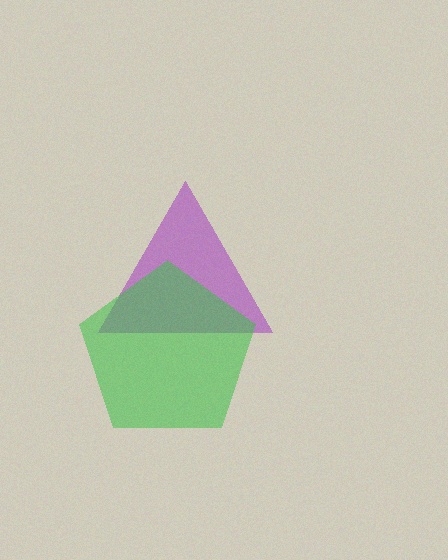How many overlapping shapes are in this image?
There are 2 overlapping shapes in the image.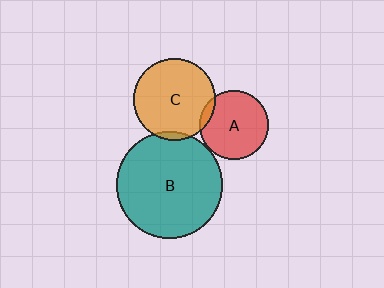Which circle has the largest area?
Circle B (teal).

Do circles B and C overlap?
Yes.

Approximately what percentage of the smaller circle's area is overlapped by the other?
Approximately 5%.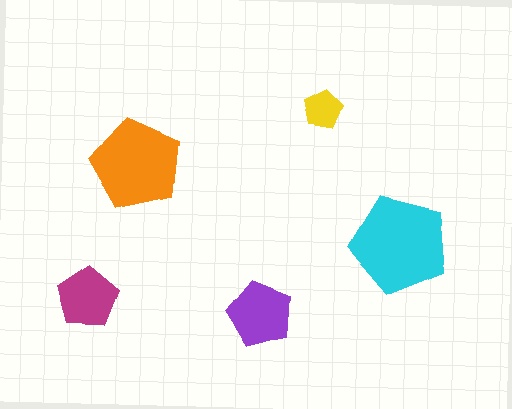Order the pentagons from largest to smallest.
the cyan one, the orange one, the purple one, the magenta one, the yellow one.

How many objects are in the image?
There are 5 objects in the image.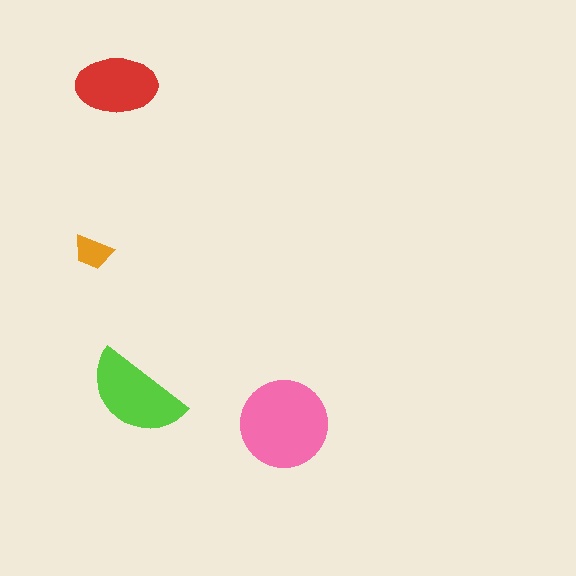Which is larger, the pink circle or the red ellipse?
The pink circle.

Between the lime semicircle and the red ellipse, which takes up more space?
The lime semicircle.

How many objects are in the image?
There are 4 objects in the image.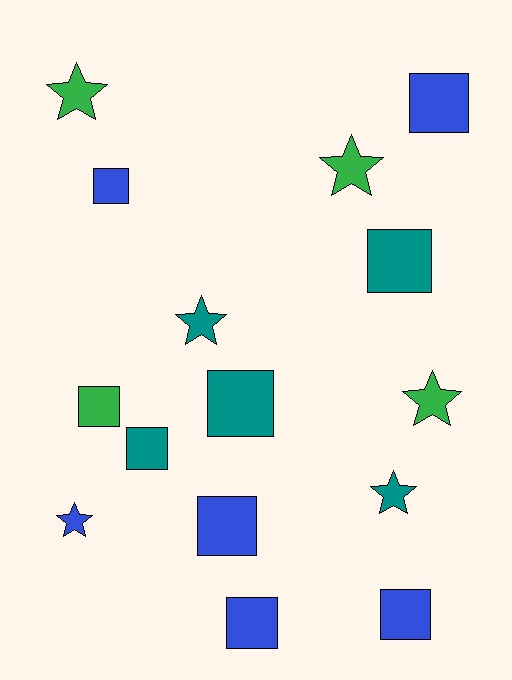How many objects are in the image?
There are 15 objects.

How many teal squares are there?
There are 3 teal squares.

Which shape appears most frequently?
Square, with 9 objects.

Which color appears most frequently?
Blue, with 6 objects.